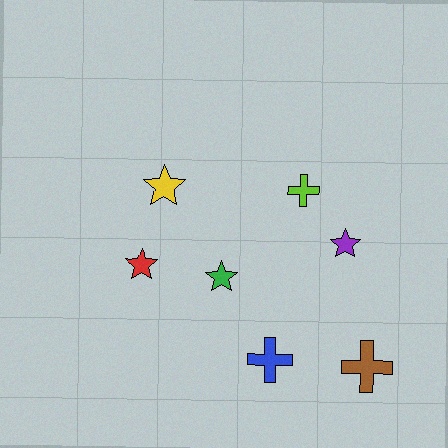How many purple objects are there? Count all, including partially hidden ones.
There is 1 purple object.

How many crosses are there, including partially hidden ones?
There are 3 crosses.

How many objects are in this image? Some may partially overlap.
There are 7 objects.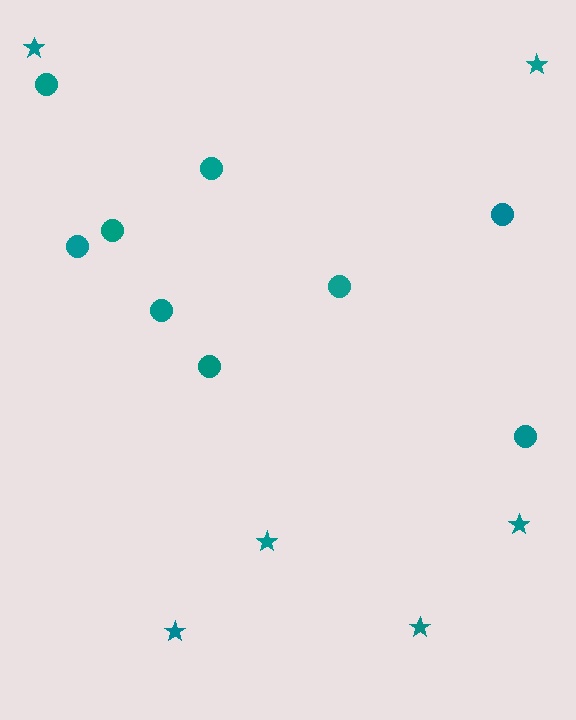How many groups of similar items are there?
There are 2 groups: one group of stars (6) and one group of circles (9).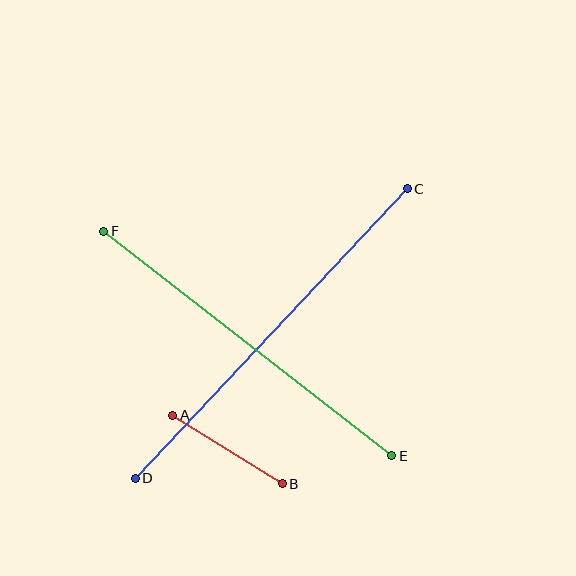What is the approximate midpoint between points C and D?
The midpoint is at approximately (271, 334) pixels.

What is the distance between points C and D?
The distance is approximately 397 pixels.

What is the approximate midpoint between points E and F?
The midpoint is at approximately (248, 343) pixels.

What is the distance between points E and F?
The distance is approximately 365 pixels.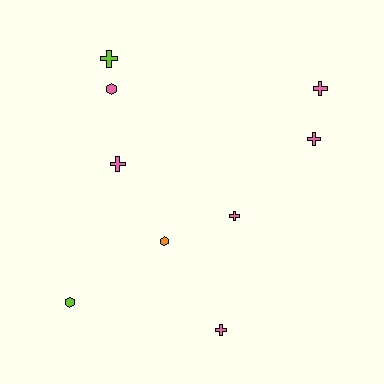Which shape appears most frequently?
Cross, with 6 objects.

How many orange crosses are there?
There are no orange crosses.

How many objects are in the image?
There are 9 objects.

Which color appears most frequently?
Pink, with 6 objects.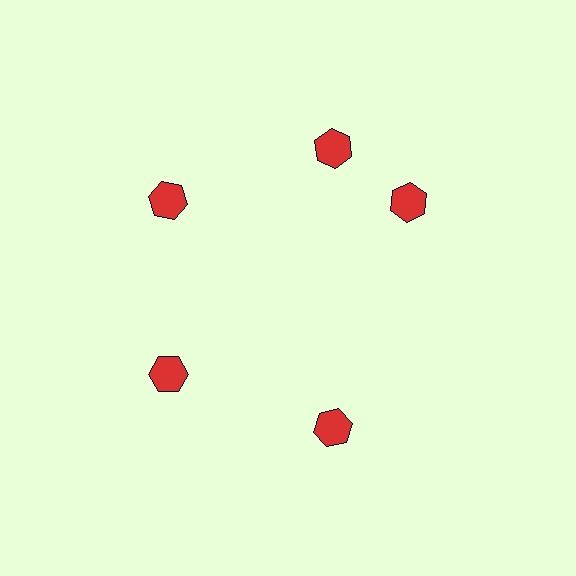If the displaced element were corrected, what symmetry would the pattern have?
It would have 5-fold rotational symmetry — the pattern would map onto itself every 72 degrees.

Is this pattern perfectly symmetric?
No. The 5 red hexagons are arranged in a ring, but one element near the 3 o'clock position is rotated out of alignment along the ring, breaking the 5-fold rotational symmetry.